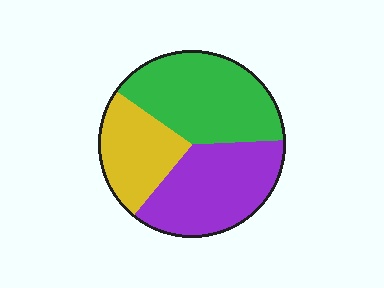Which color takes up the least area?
Yellow, at roughly 25%.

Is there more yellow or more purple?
Purple.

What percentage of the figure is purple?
Purple covers 36% of the figure.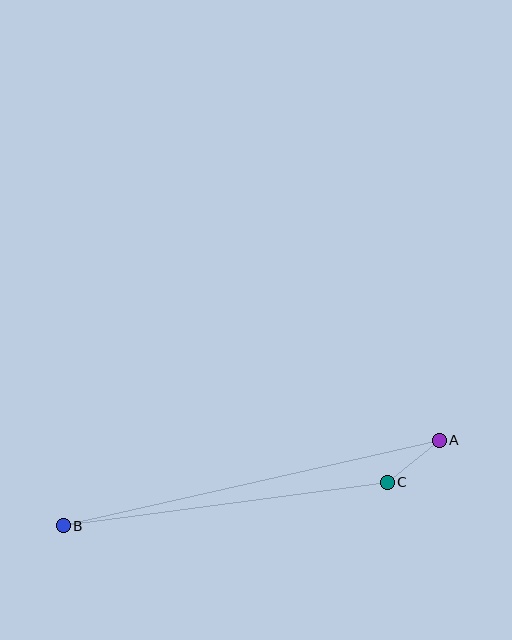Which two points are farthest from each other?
Points A and B are farthest from each other.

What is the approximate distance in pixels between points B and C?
The distance between B and C is approximately 327 pixels.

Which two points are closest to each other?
Points A and C are closest to each other.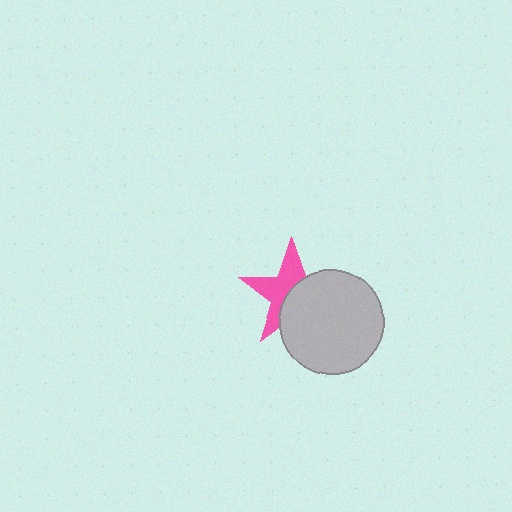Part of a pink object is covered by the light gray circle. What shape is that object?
It is a star.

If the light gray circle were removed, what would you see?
You would see the complete pink star.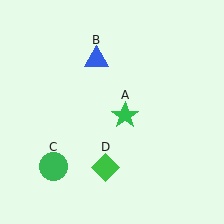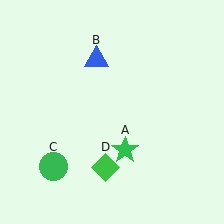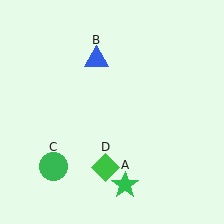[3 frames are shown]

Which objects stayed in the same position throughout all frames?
Blue triangle (object B) and green circle (object C) and green diamond (object D) remained stationary.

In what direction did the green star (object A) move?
The green star (object A) moved down.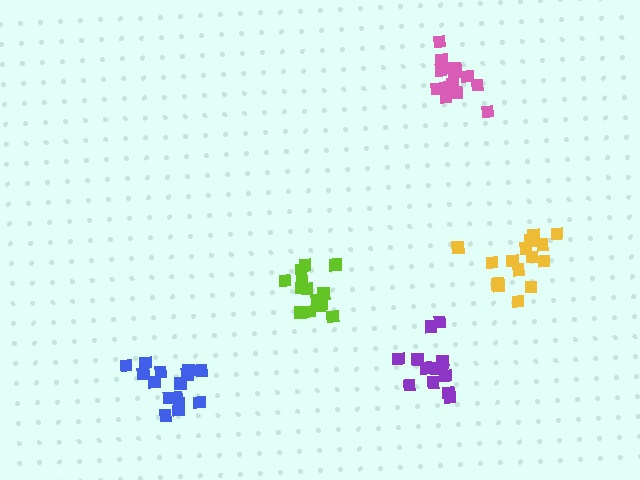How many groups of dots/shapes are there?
There are 5 groups.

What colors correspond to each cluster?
The clusters are colored: purple, lime, blue, yellow, pink.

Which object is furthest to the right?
The yellow cluster is rightmost.